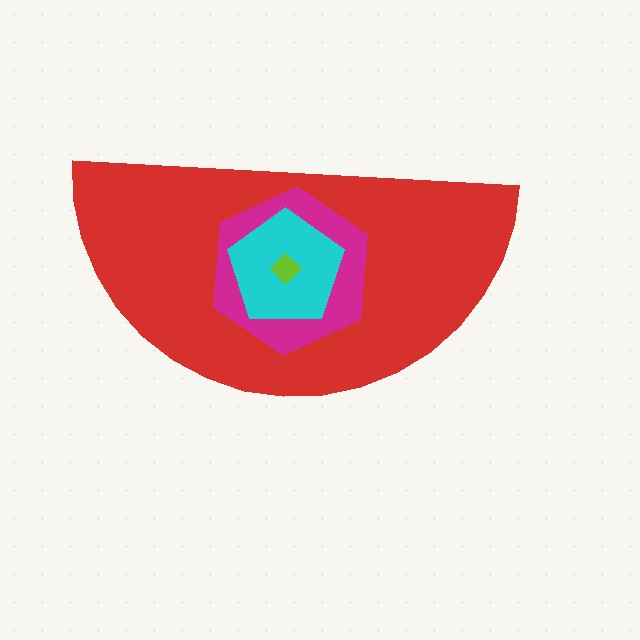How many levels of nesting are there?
4.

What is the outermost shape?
The red semicircle.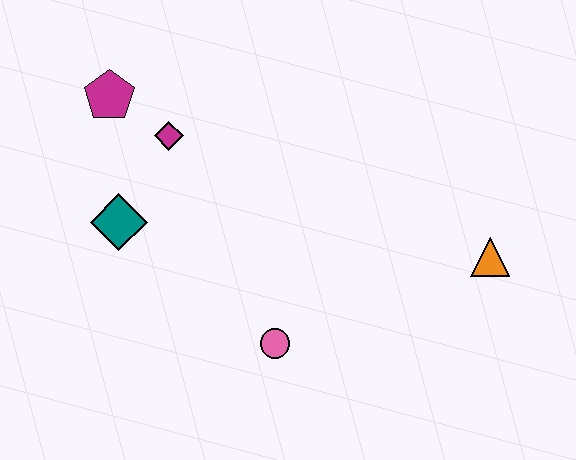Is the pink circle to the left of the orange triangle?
Yes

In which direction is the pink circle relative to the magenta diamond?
The pink circle is below the magenta diamond.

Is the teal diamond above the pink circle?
Yes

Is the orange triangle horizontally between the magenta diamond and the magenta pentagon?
No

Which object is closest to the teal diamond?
The magenta diamond is closest to the teal diamond.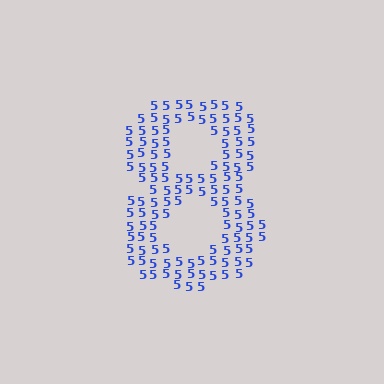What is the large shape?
The large shape is the digit 8.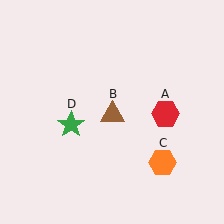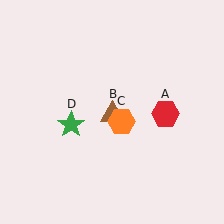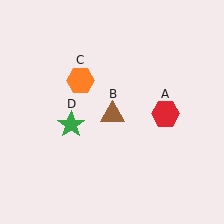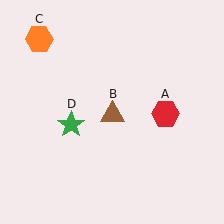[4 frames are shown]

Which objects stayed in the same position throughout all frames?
Red hexagon (object A) and brown triangle (object B) and green star (object D) remained stationary.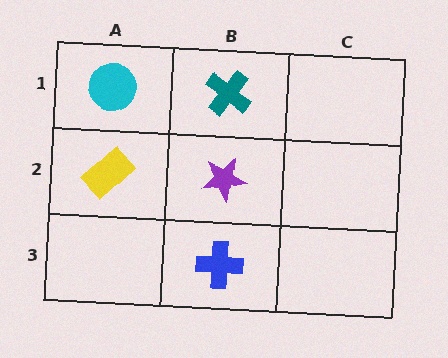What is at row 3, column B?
A blue cross.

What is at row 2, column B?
A purple star.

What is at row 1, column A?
A cyan circle.